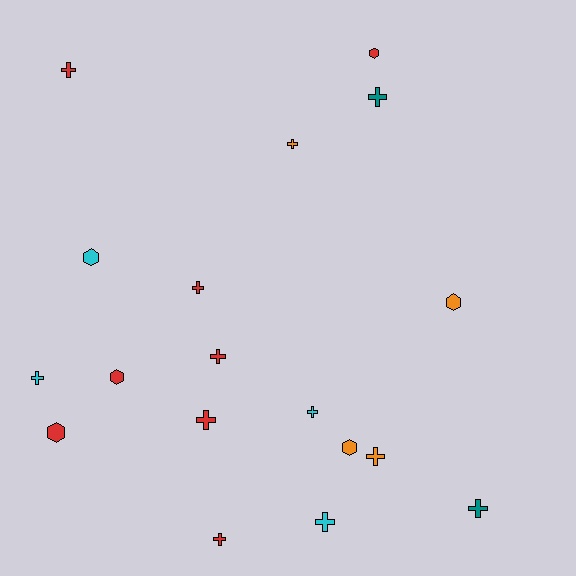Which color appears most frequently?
Red, with 8 objects.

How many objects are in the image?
There are 18 objects.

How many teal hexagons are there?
There are no teal hexagons.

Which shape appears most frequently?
Cross, with 12 objects.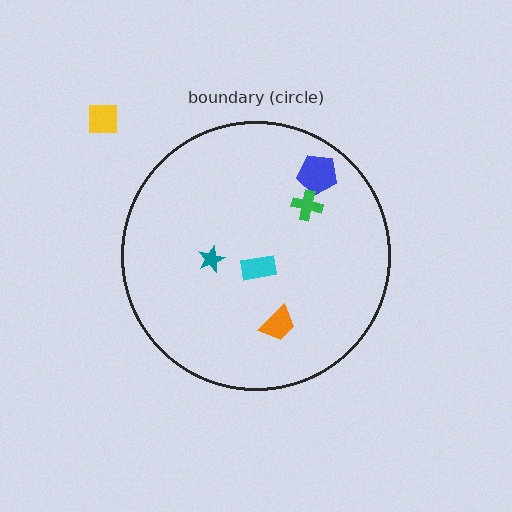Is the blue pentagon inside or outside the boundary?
Inside.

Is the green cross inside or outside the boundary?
Inside.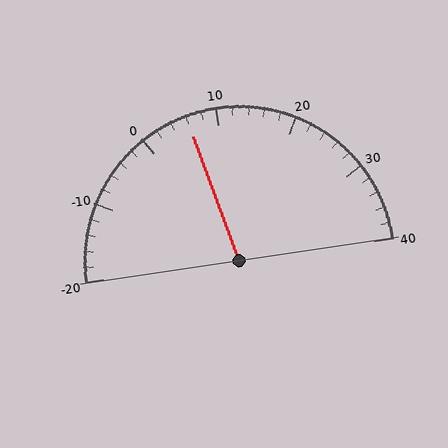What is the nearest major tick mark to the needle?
The nearest major tick mark is 10.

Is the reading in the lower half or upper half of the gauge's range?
The reading is in the lower half of the range (-20 to 40).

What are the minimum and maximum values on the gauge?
The gauge ranges from -20 to 40.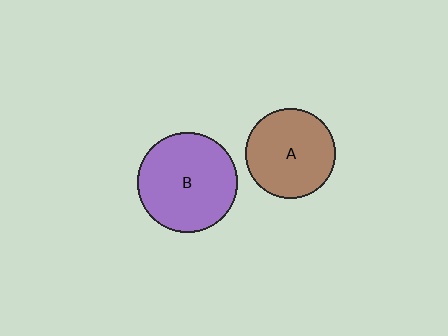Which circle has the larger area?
Circle B (purple).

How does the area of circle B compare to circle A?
Approximately 1.2 times.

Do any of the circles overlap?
No, none of the circles overlap.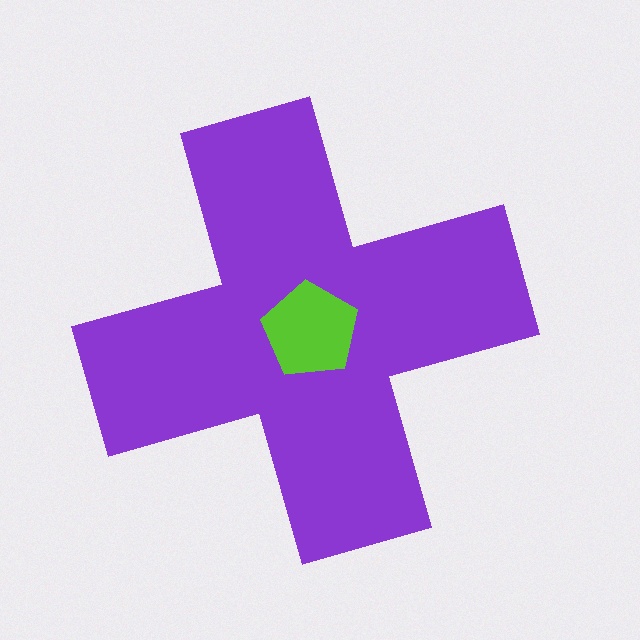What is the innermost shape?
The lime pentagon.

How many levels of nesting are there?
2.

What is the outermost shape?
The purple cross.